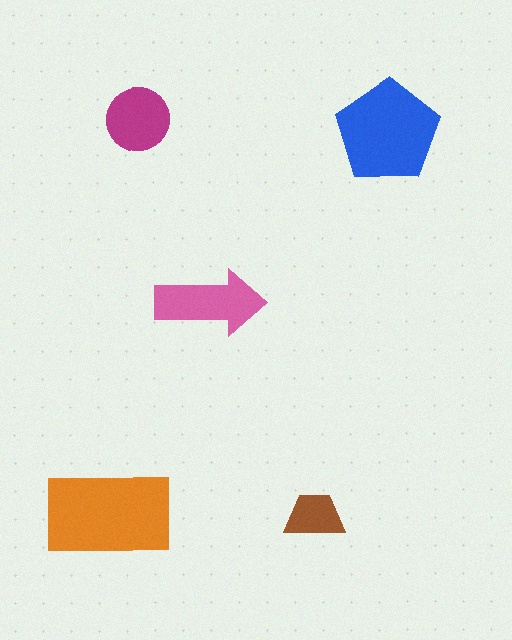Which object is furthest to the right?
The blue pentagon is rightmost.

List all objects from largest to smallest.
The orange rectangle, the blue pentagon, the pink arrow, the magenta circle, the brown trapezoid.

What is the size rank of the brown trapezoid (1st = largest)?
5th.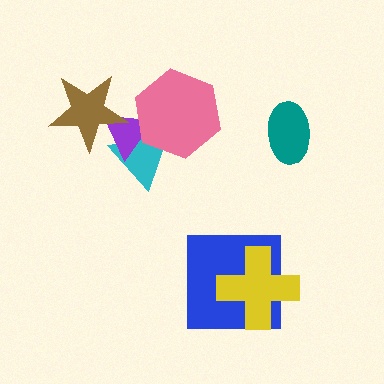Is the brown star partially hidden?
No, no other shape covers it.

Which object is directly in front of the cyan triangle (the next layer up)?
The purple triangle is directly in front of the cyan triangle.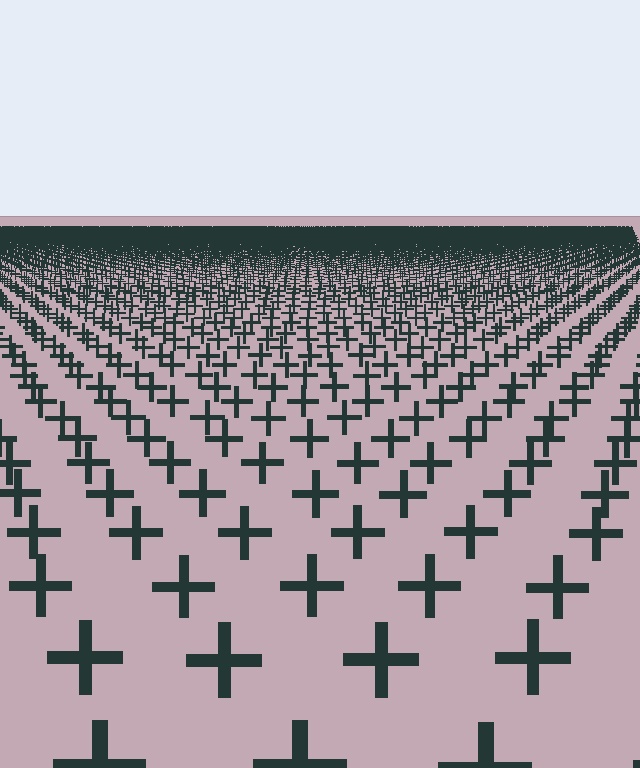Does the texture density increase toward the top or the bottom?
Density increases toward the top.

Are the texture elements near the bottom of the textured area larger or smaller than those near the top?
Larger. Near the bottom, elements are closer to the viewer and appear at a bigger on-screen size.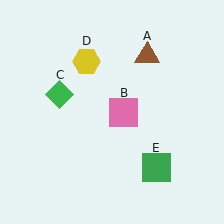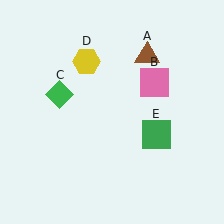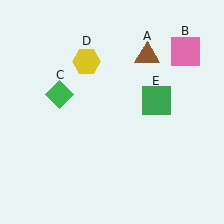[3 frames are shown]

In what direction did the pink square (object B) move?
The pink square (object B) moved up and to the right.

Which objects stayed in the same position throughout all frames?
Brown triangle (object A) and green diamond (object C) and yellow hexagon (object D) remained stationary.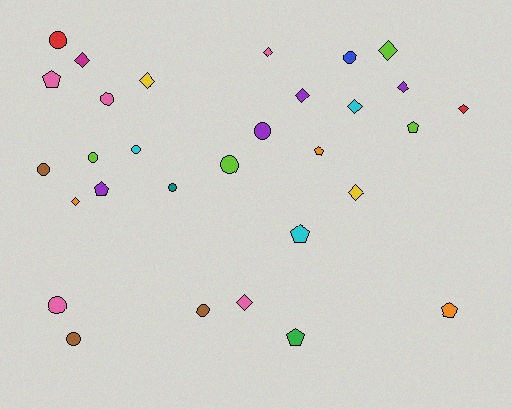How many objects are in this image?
There are 30 objects.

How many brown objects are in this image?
There are 3 brown objects.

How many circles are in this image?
There are 12 circles.